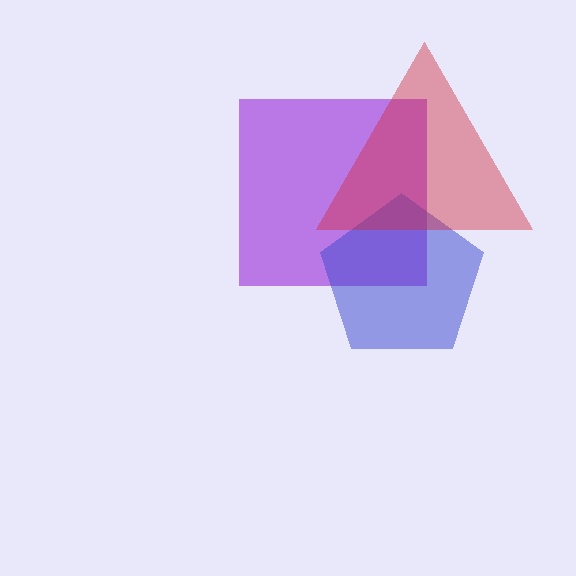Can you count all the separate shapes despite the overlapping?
Yes, there are 3 separate shapes.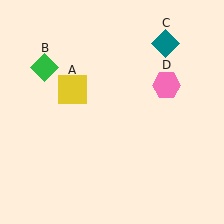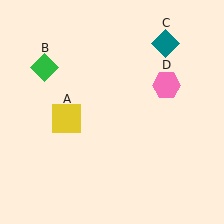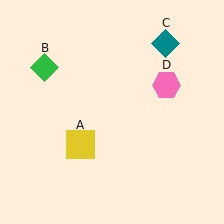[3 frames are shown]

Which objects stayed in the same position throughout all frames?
Green diamond (object B) and teal diamond (object C) and pink hexagon (object D) remained stationary.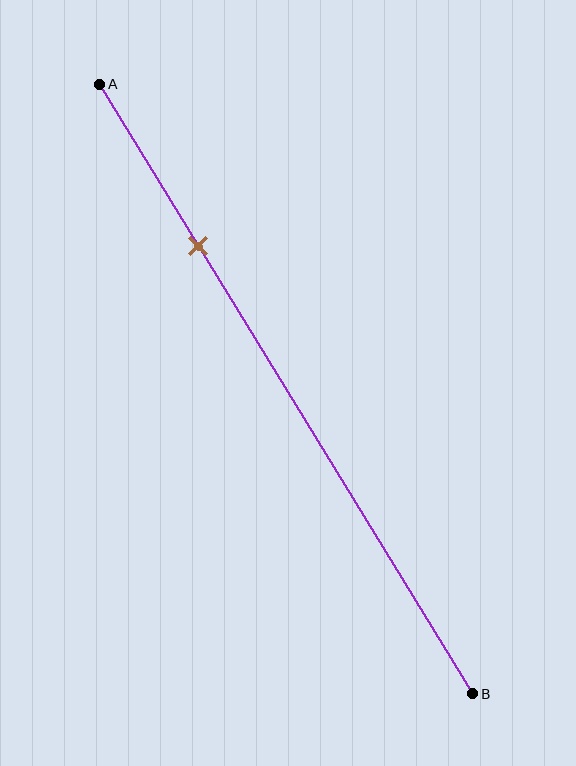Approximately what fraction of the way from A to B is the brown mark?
The brown mark is approximately 25% of the way from A to B.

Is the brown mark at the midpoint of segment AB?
No, the mark is at about 25% from A, not at the 50% midpoint.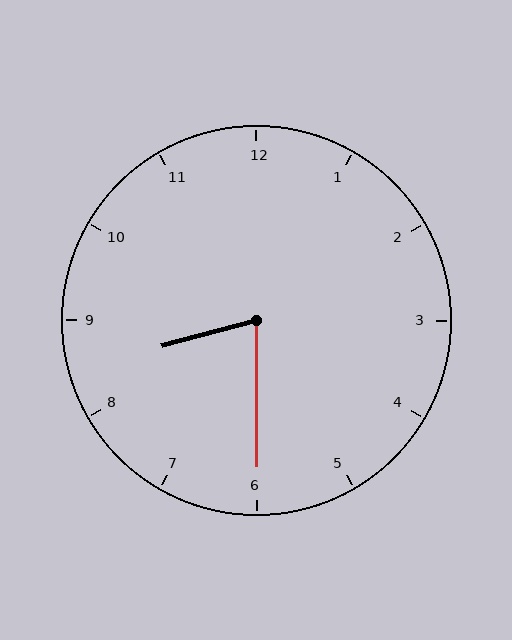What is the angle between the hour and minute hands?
Approximately 75 degrees.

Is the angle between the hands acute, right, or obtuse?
It is acute.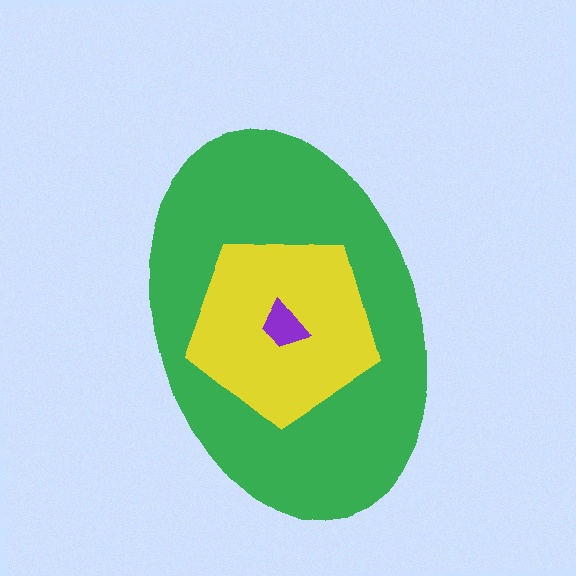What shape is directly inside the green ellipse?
The yellow pentagon.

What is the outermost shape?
The green ellipse.